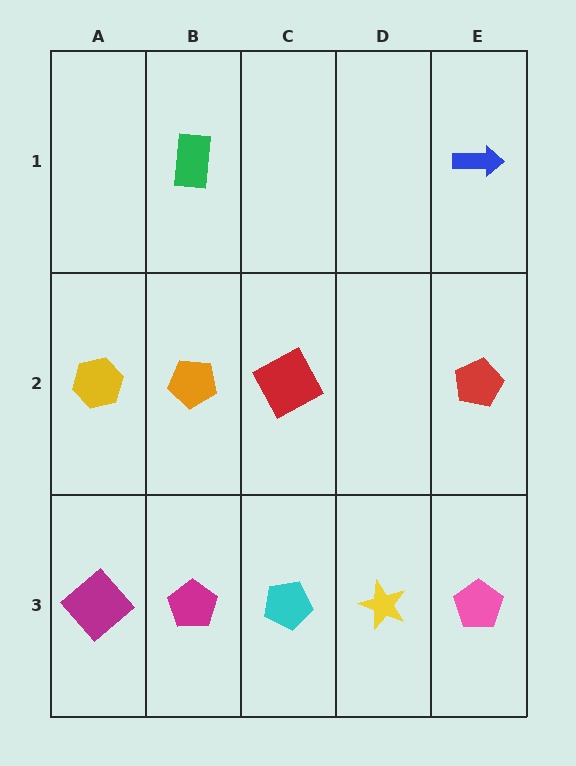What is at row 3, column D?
A yellow star.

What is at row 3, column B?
A magenta pentagon.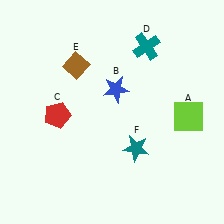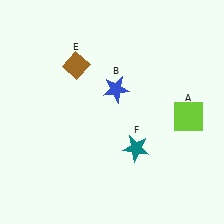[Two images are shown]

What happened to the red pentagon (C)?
The red pentagon (C) was removed in Image 2. It was in the bottom-left area of Image 1.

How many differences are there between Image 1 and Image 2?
There are 2 differences between the two images.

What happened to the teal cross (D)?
The teal cross (D) was removed in Image 2. It was in the top-right area of Image 1.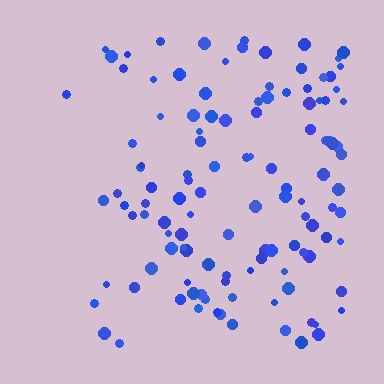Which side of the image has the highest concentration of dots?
The right.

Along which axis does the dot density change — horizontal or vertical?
Horizontal.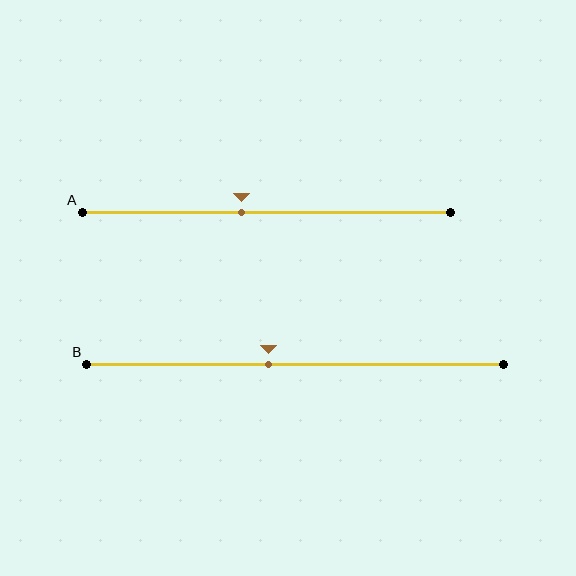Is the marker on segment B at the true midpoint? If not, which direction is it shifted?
No, the marker on segment B is shifted to the left by about 6% of the segment length.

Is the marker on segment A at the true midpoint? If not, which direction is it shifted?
No, the marker on segment A is shifted to the left by about 7% of the segment length.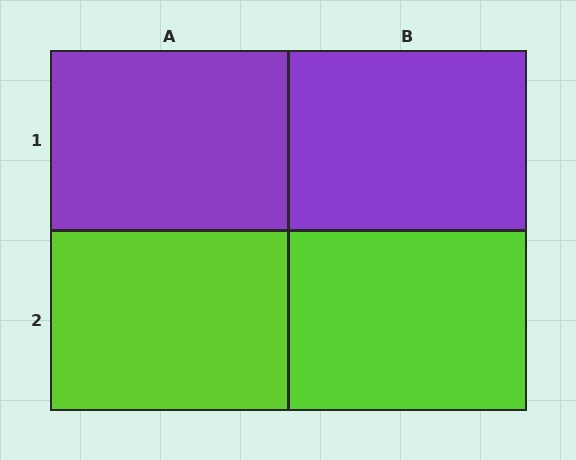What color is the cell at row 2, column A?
Lime.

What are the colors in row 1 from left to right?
Purple, purple.